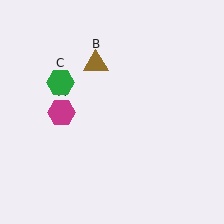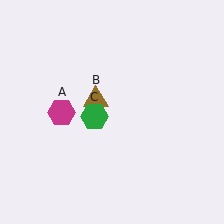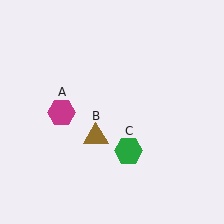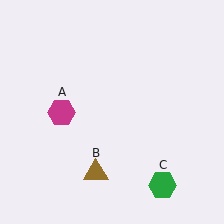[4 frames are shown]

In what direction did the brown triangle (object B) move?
The brown triangle (object B) moved down.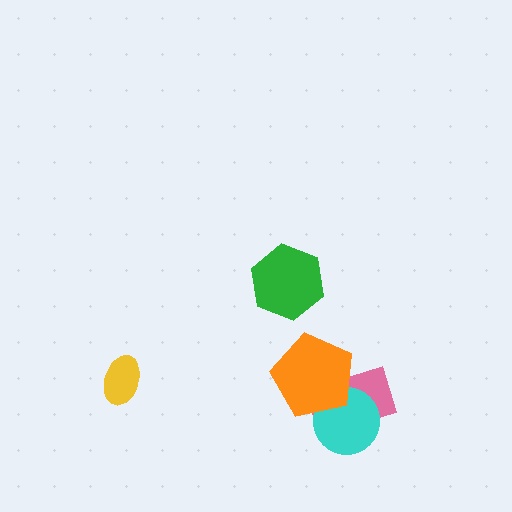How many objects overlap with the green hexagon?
0 objects overlap with the green hexagon.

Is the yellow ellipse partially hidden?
No, no other shape covers it.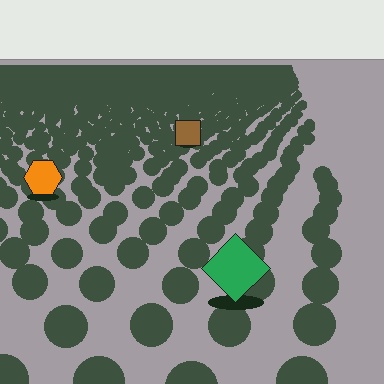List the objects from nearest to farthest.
From nearest to farthest: the green diamond, the orange hexagon, the brown square.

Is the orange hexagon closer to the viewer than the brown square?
Yes. The orange hexagon is closer — you can tell from the texture gradient: the ground texture is coarser near it.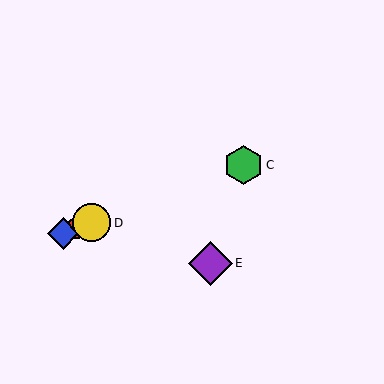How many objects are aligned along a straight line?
4 objects (A, B, C, D) are aligned along a straight line.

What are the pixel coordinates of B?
Object B is at (63, 234).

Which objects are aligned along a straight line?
Objects A, B, C, D are aligned along a straight line.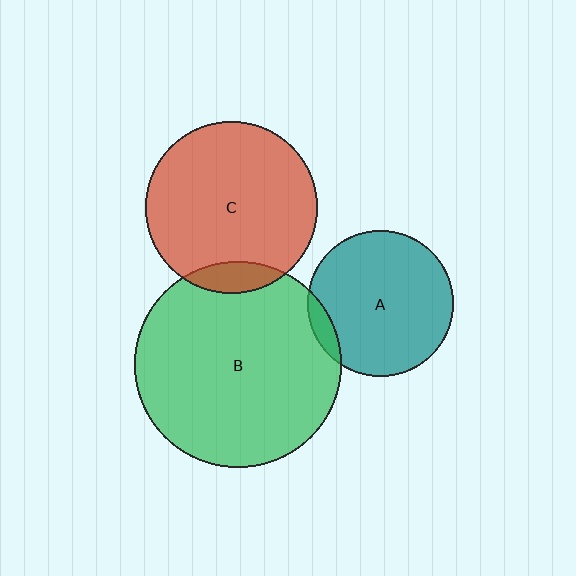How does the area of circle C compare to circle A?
Approximately 1.4 times.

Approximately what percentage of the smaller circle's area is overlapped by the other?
Approximately 5%.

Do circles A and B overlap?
Yes.